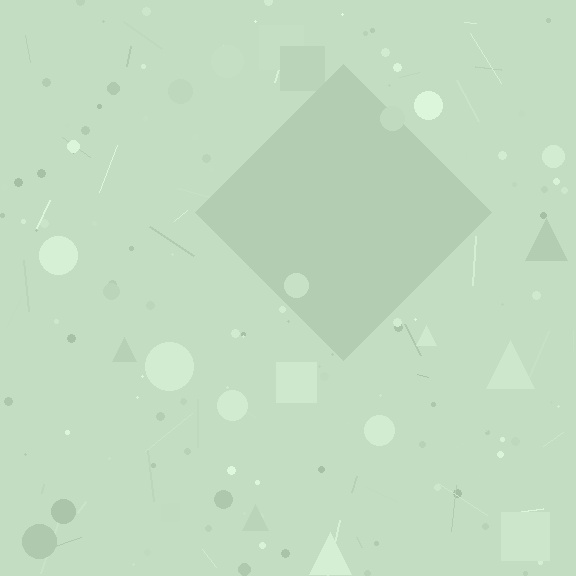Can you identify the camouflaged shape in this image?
The camouflaged shape is a diamond.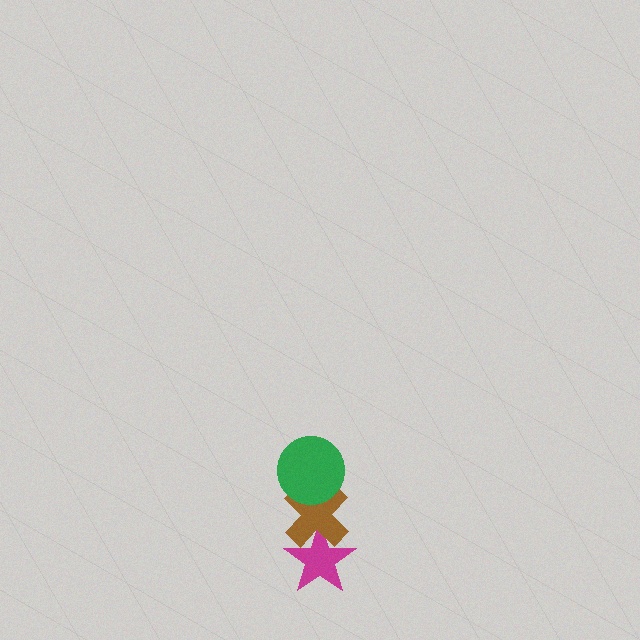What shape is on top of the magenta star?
The brown cross is on top of the magenta star.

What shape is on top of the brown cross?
The green circle is on top of the brown cross.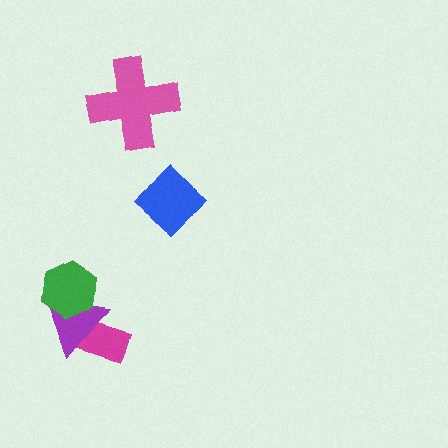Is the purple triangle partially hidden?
Yes, it is partially covered by another shape.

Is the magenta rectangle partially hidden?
Yes, it is partially covered by another shape.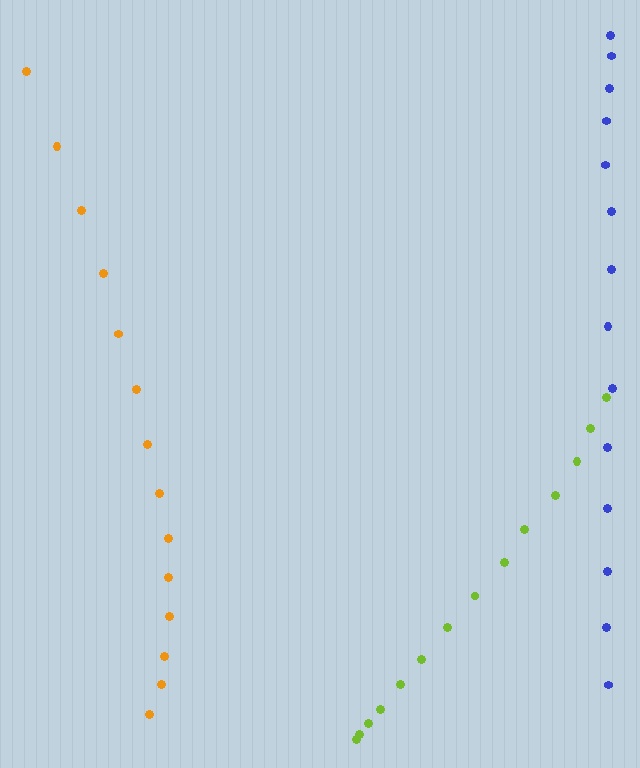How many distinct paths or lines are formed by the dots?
There are 3 distinct paths.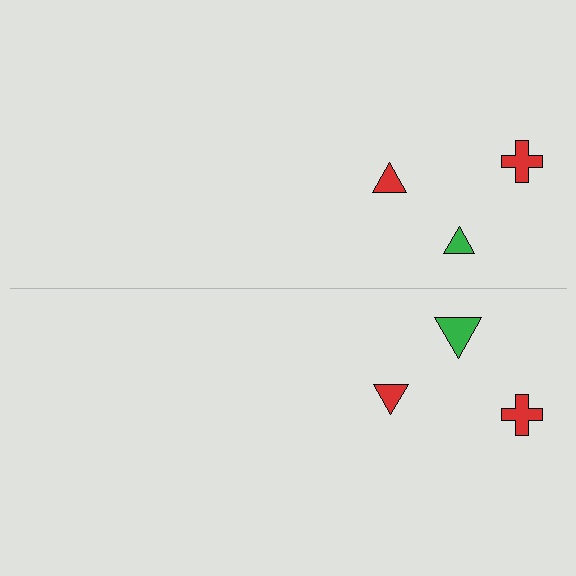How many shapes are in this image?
There are 6 shapes in this image.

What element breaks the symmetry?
The green triangle on the bottom side has a different size than its mirror counterpart.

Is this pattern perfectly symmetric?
No, the pattern is not perfectly symmetric. The green triangle on the bottom side has a different size than its mirror counterpart.